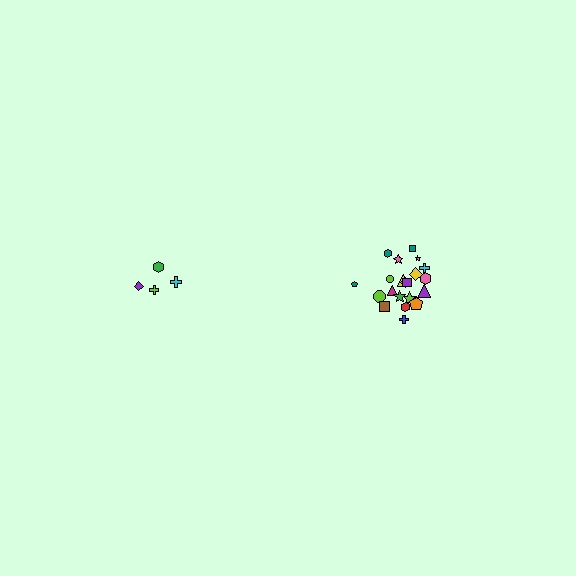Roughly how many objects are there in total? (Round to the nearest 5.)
Roughly 25 objects in total.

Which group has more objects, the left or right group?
The right group.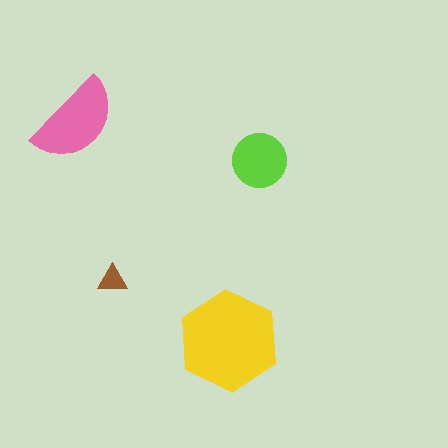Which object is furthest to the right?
The lime circle is rightmost.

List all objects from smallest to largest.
The brown triangle, the lime circle, the pink semicircle, the yellow hexagon.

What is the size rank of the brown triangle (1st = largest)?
4th.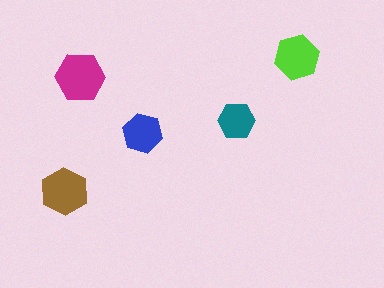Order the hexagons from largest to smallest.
the magenta one, the brown one, the lime one, the blue one, the teal one.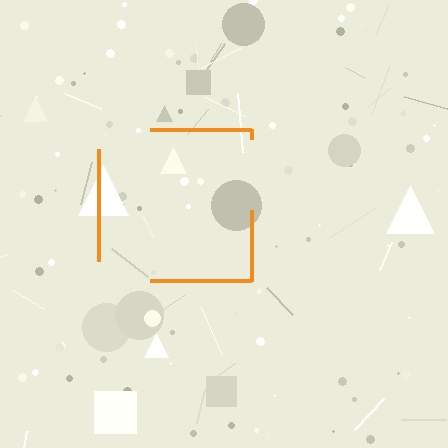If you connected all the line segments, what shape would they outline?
They would outline a square.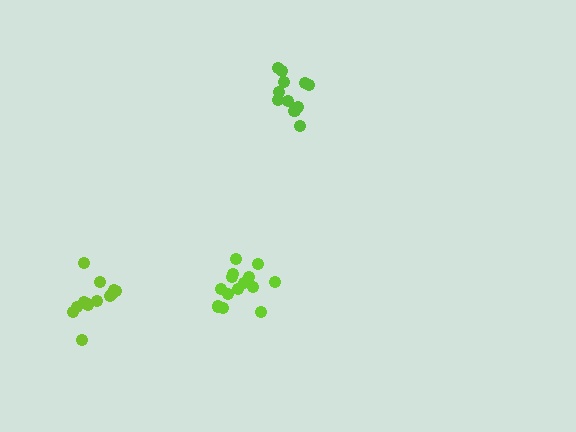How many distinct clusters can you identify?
There are 3 distinct clusters.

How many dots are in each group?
Group 1: 12 dots, Group 2: 14 dots, Group 3: 12 dots (38 total).